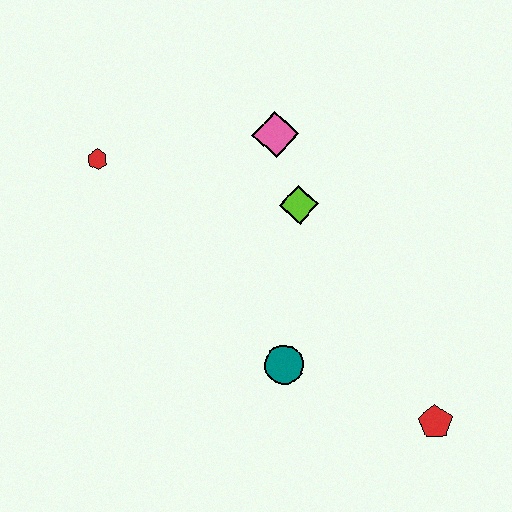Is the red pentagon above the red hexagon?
No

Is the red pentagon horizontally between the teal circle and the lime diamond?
No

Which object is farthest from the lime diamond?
The red pentagon is farthest from the lime diamond.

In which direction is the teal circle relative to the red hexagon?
The teal circle is below the red hexagon.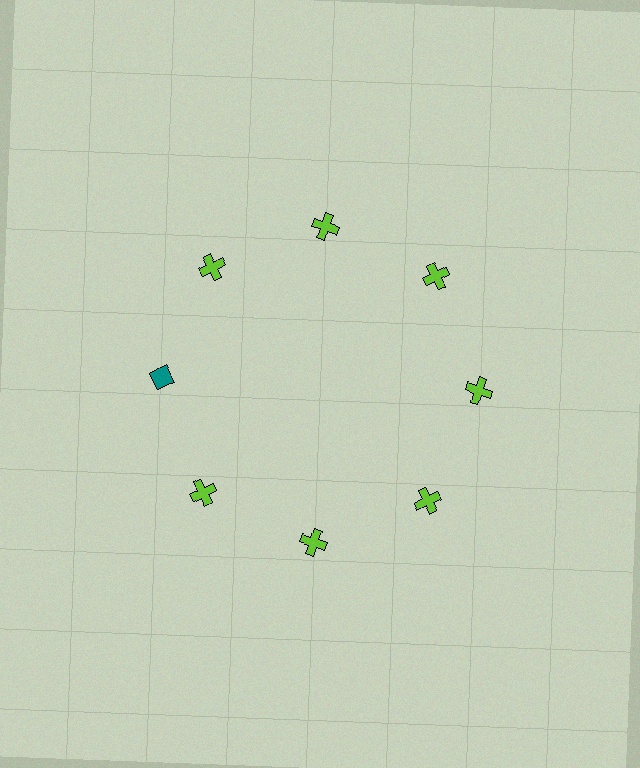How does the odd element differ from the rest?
It differs in both color (teal instead of lime) and shape (diamond instead of cross).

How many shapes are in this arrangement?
There are 8 shapes arranged in a ring pattern.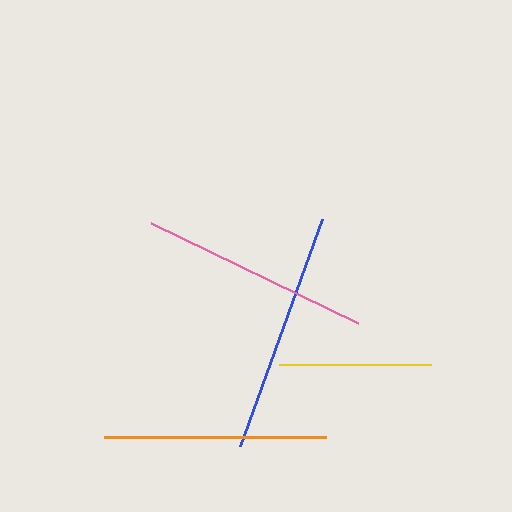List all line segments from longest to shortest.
From longest to shortest: blue, pink, orange, yellow.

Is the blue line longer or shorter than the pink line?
The blue line is longer than the pink line.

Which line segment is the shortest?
The yellow line is the shortest at approximately 152 pixels.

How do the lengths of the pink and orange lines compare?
The pink and orange lines are approximately the same length.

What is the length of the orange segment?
The orange segment is approximately 222 pixels long.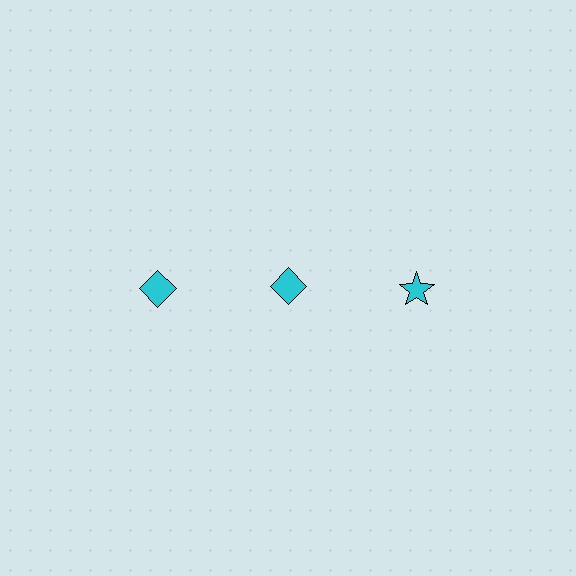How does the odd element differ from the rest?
It has a different shape: star instead of diamond.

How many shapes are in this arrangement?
There are 3 shapes arranged in a grid pattern.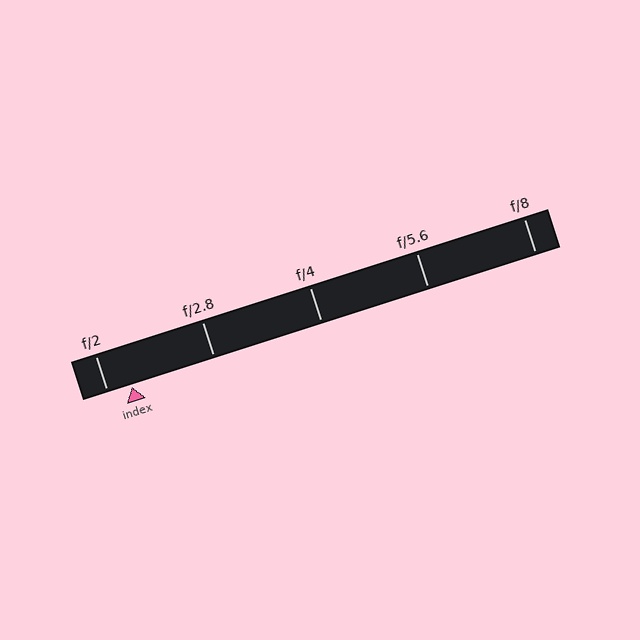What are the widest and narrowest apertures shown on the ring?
The widest aperture shown is f/2 and the narrowest is f/8.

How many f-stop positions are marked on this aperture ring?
There are 5 f-stop positions marked.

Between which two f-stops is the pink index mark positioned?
The index mark is between f/2 and f/2.8.